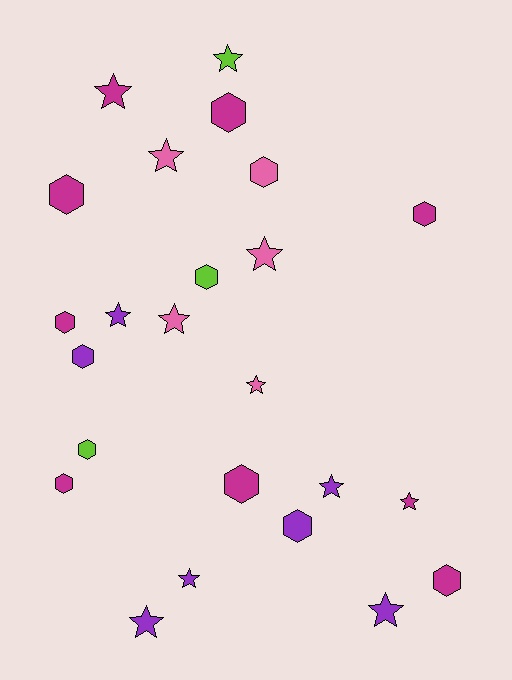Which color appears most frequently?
Magenta, with 9 objects.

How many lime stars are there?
There is 1 lime star.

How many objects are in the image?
There are 24 objects.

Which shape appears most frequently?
Hexagon, with 12 objects.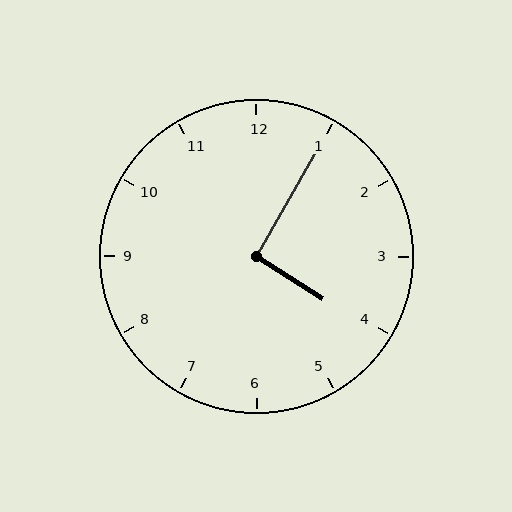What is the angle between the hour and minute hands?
Approximately 92 degrees.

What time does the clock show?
4:05.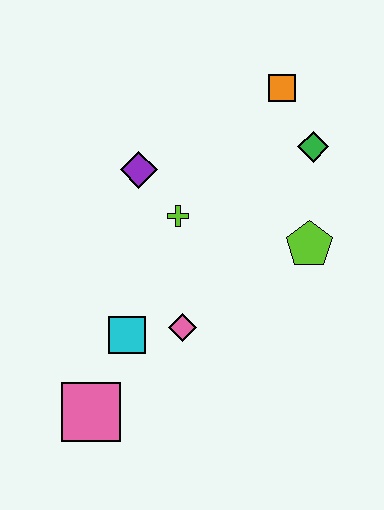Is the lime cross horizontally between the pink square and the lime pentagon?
Yes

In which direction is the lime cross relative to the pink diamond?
The lime cross is above the pink diamond.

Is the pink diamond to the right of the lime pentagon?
No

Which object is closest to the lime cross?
The purple diamond is closest to the lime cross.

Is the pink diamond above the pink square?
Yes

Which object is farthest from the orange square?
The pink square is farthest from the orange square.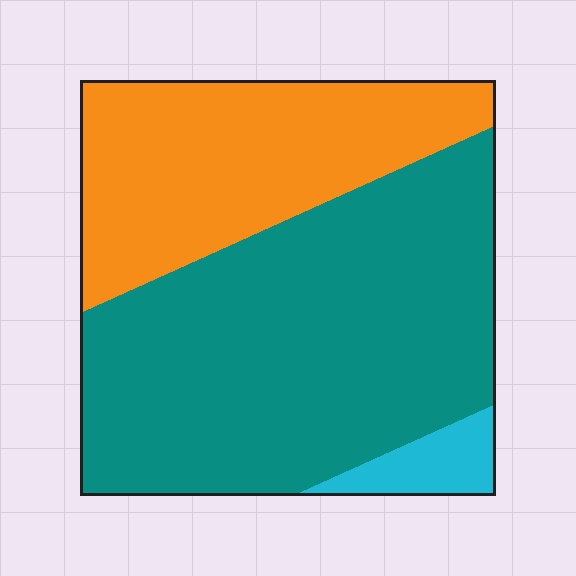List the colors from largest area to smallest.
From largest to smallest: teal, orange, cyan.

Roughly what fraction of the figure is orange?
Orange covers about 35% of the figure.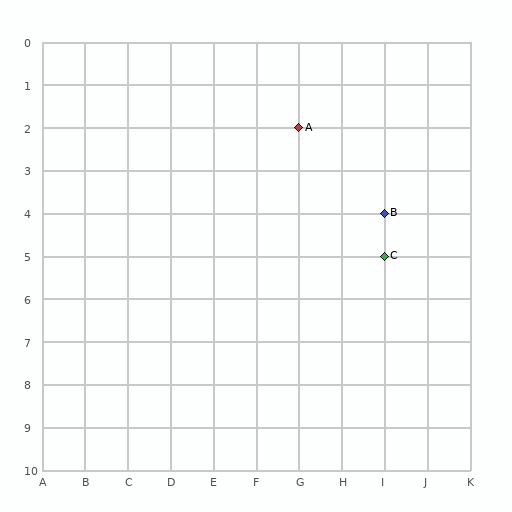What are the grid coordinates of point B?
Point B is at grid coordinates (I, 4).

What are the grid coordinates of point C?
Point C is at grid coordinates (I, 5).